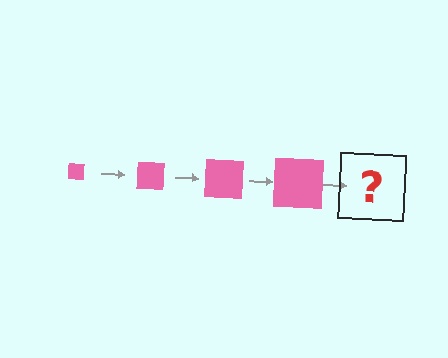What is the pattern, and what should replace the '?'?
The pattern is that the square gets progressively larger each step. The '?' should be a pink square, larger than the previous one.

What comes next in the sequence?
The next element should be a pink square, larger than the previous one.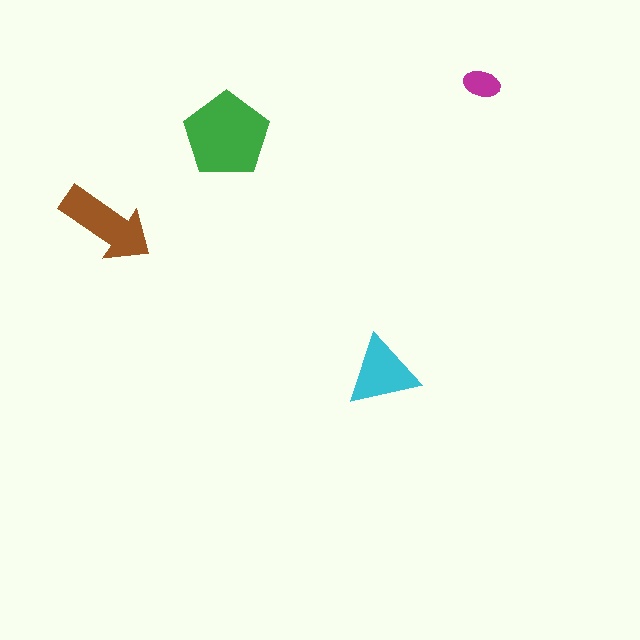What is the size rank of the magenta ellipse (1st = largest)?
4th.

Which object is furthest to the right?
The magenta ellipse is rightmost.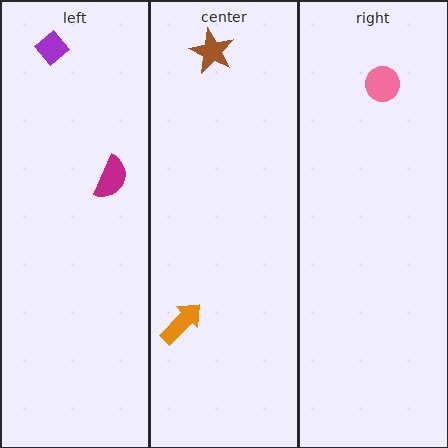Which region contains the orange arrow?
The center region.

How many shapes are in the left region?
2.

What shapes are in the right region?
The pink circle.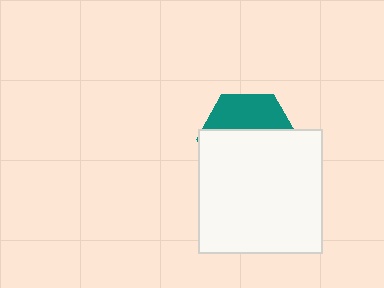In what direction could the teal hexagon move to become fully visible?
The teal hexagon could move up. That would shift it out from behind the white square entirely.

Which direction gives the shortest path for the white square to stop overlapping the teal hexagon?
Moving down gives the shortest separation.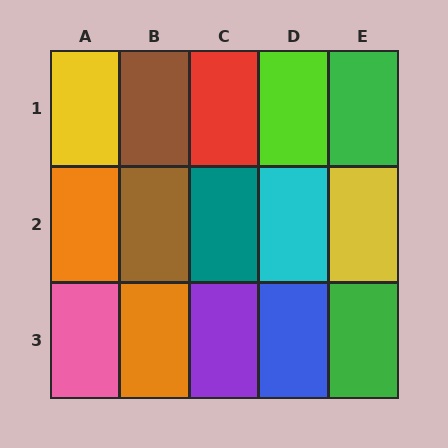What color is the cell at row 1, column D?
Lime.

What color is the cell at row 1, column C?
Red.